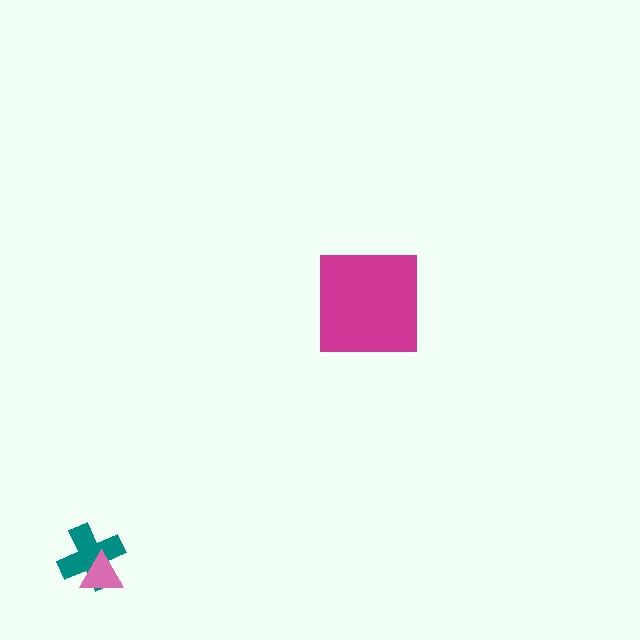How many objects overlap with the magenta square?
0 objects overlap with the magenta square.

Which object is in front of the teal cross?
The pink triangle is in front of the teal cross.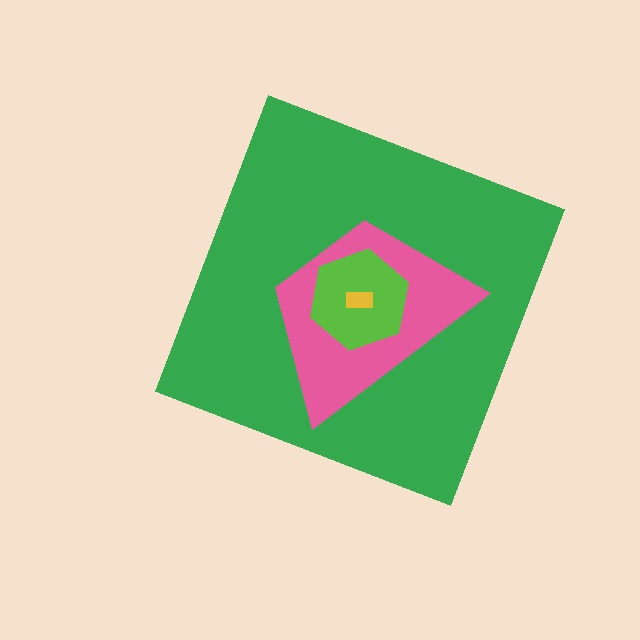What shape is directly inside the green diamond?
The pink trapezoid.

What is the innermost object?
The yellow rectangle.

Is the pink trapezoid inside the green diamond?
Yes.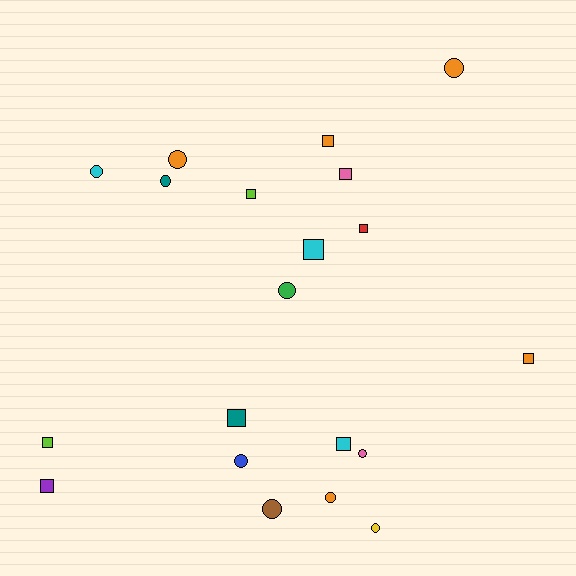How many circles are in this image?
There are 10 circles.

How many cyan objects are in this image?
There are 3 cyan objects.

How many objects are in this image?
There are 20 objects.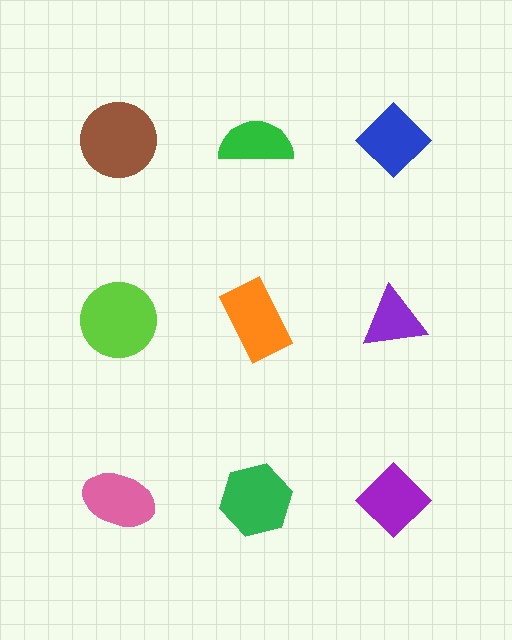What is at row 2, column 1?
A lime circle.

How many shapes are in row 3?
3 shapes.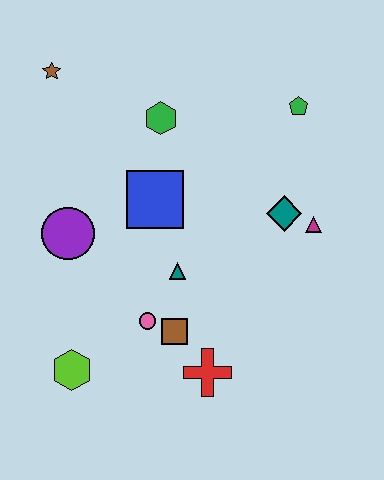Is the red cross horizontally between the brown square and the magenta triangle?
Yes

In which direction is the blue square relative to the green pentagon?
The blue square is to the left of the green pentagon.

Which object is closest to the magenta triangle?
The teal diamond is closest to the magenta triangle.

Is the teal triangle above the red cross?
Yes